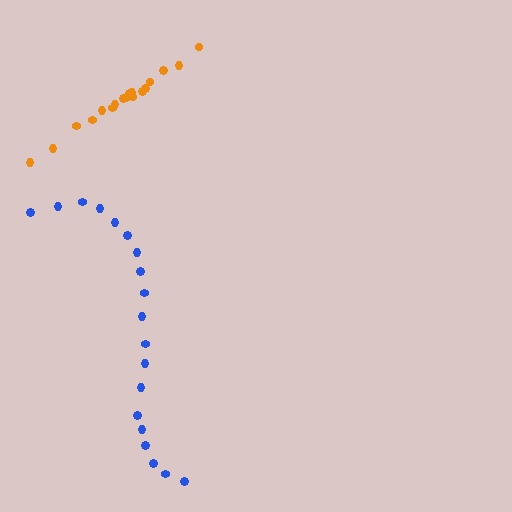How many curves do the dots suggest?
There are 2 distinct paths.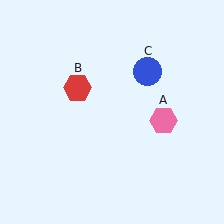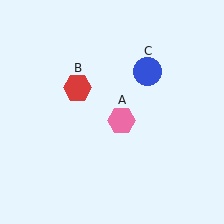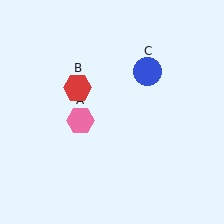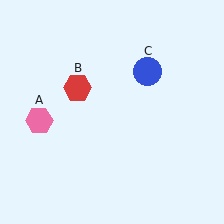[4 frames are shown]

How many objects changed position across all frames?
1 object changed position: pink hexagon (object A).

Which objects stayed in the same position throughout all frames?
Red hexagon (object B) and blue circle (object C) remained stationary.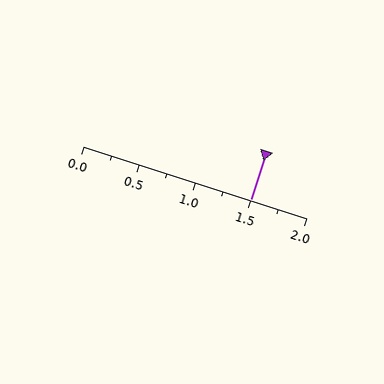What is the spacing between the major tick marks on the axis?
The major ticks are spaced 0.5 apart.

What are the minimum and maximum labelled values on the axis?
The axis runs from 0.0 to 2.0.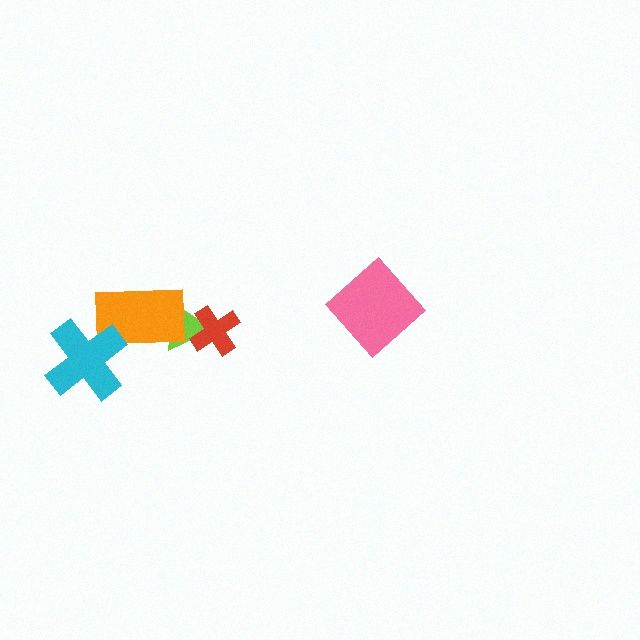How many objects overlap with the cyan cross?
1 object overlaps with the cyan cross.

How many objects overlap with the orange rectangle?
2 objects overlap with the orange rectangle.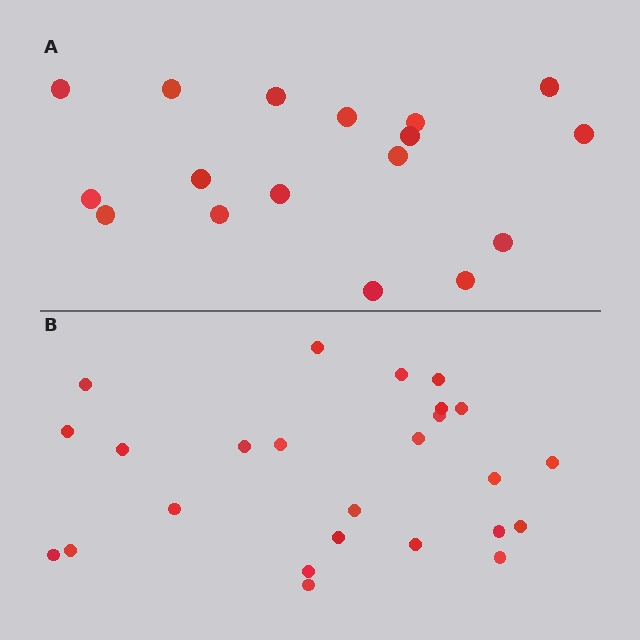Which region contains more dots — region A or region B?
Region B (the bottom region) has more dots.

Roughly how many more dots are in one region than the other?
Region B has roughly 8 or so more dots than region A.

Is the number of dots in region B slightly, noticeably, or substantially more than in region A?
Region B has substantially more. The ratio is roughly 1.5 to 1.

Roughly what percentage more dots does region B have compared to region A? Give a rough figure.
About 45% more.